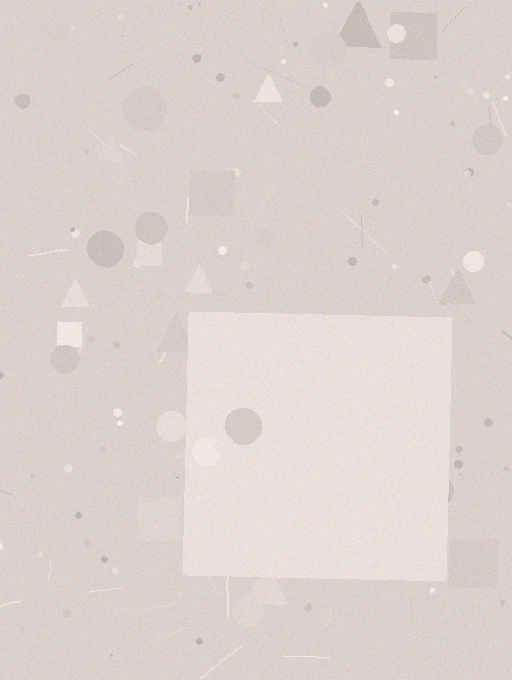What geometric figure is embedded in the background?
A square is embedded in the background.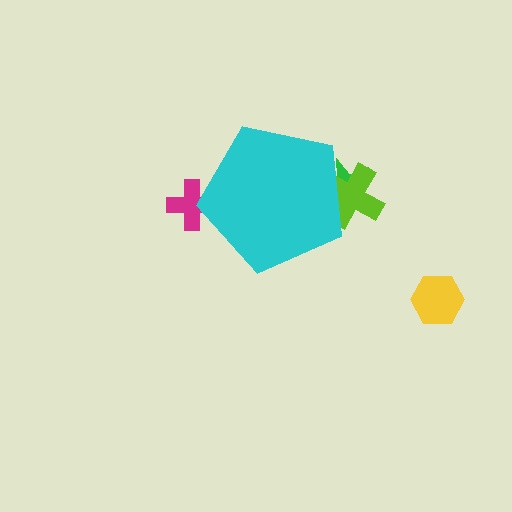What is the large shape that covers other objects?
A cyan pentagon.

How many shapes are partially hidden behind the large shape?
3 shapes are partially hidden.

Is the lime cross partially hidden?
Yes, the lime cross is partially hidden behind the cyan pentagon.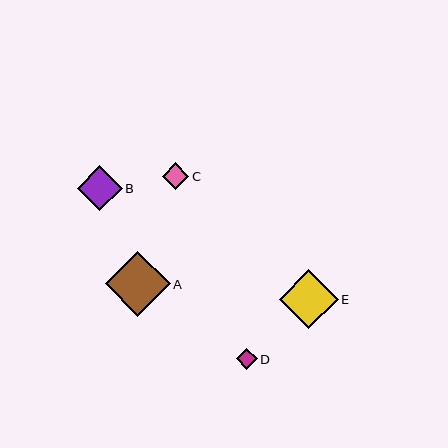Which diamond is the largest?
Diamond A is the largest with a size of approximately 65 pixels.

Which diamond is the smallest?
Diamond D is the smallest with a size of approximately 21 pixels.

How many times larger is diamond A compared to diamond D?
Diamond A is approximately 3.1 times the size of diamond D.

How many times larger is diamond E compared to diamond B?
Diamond E is approximately 1.3 times the size of diamond B.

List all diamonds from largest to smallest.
From largest to smallest: A, E, B, C, D.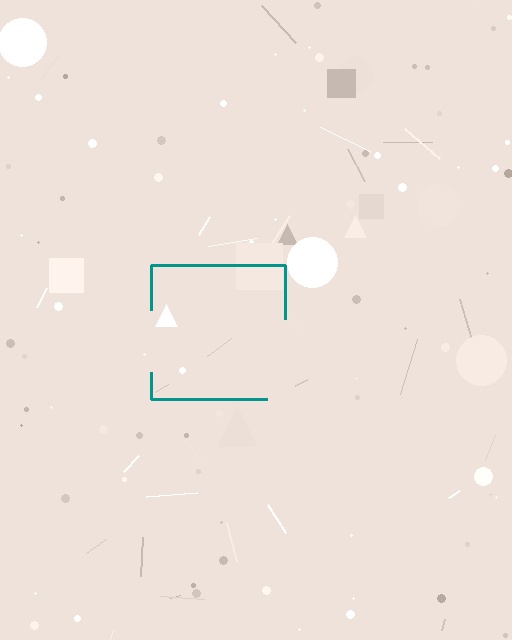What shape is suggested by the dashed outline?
The dashed outline suggests a square.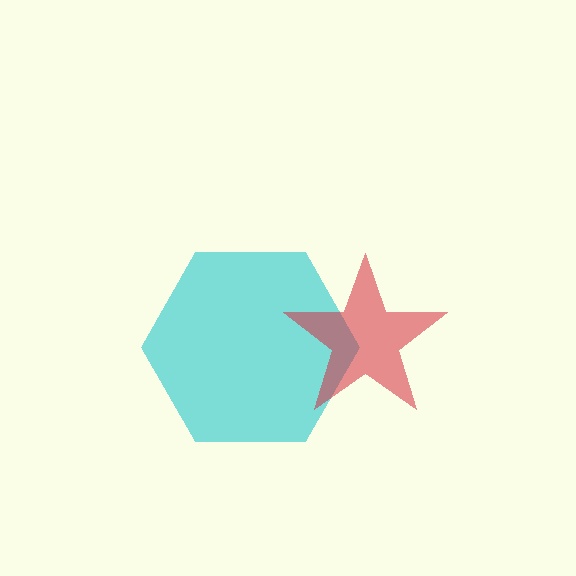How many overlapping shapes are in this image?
There are 2 overlapping shapes in the image.